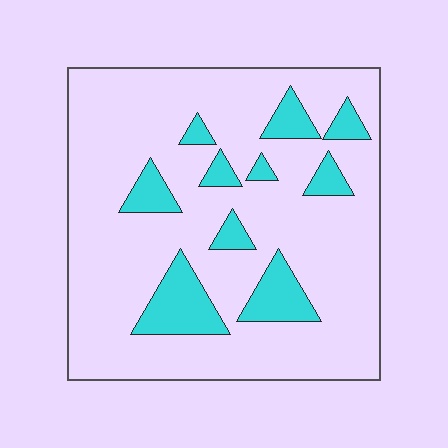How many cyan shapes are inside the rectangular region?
10.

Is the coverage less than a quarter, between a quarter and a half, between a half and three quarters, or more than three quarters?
Less than a quarter.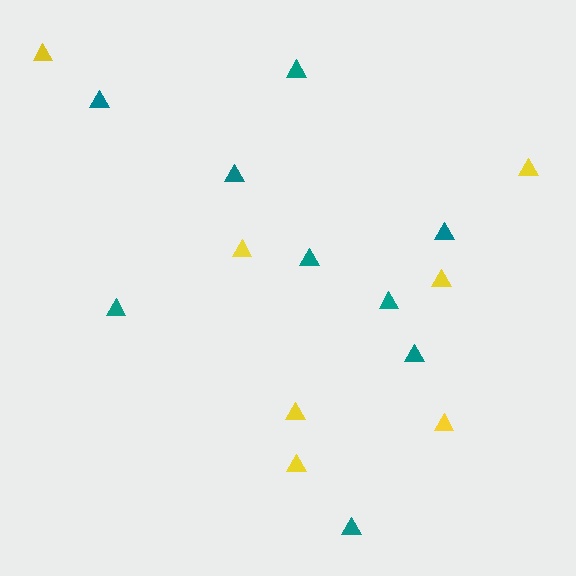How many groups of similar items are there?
There are 2 groups: one group of yellow triangles (7) and one group of teal triangles (9).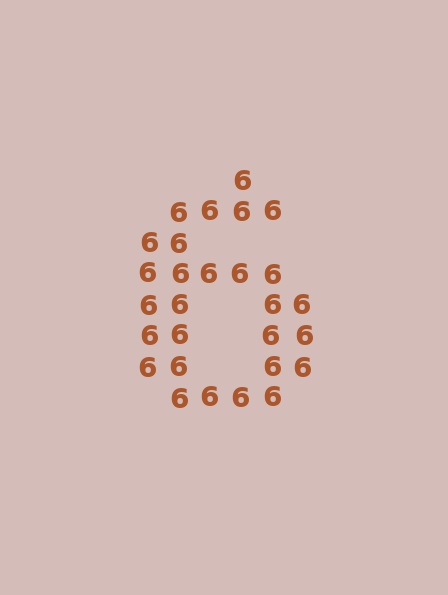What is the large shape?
The large shape is the digit 6.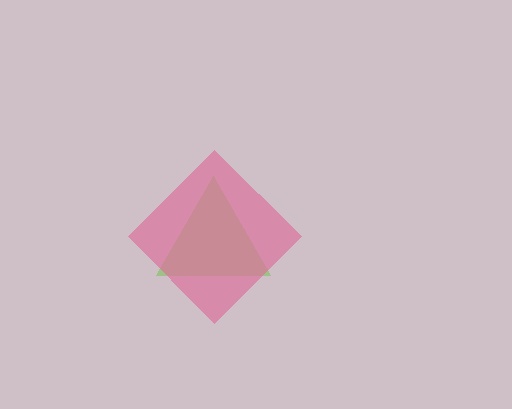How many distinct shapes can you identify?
There are 2 distinct shapes: a lime triangle, a pink diamond.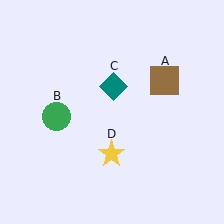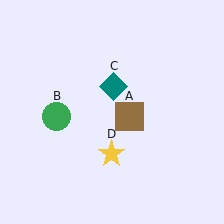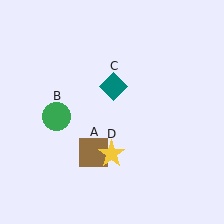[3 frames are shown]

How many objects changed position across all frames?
1 object changed position: brown square (object A).